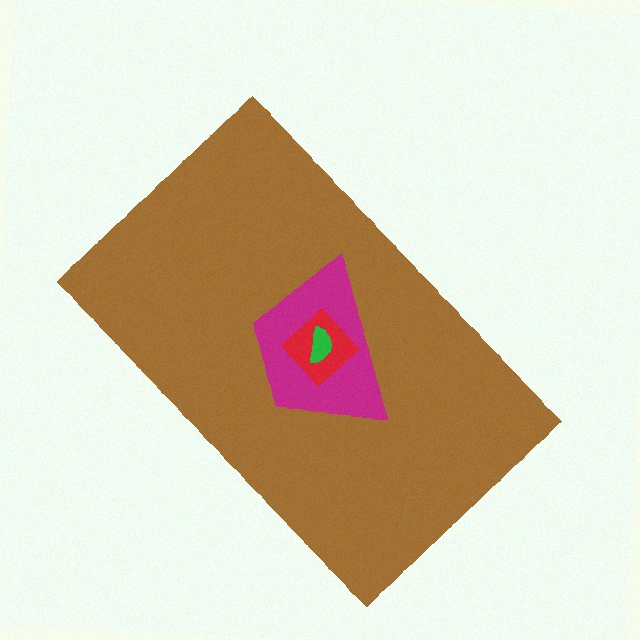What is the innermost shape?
The green semicircle.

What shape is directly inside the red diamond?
The green semicircle.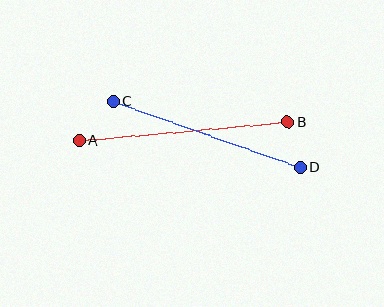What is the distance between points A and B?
The distance is approximately 209 pixels.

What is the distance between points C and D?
The distance is approximately 197 pixels.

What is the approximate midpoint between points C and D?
The midpoint is at approximately (207, 134) pixels.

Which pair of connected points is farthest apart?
Points A and B are farthest apart.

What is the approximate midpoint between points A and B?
The midpoint is at approximately (183, 131) pixels.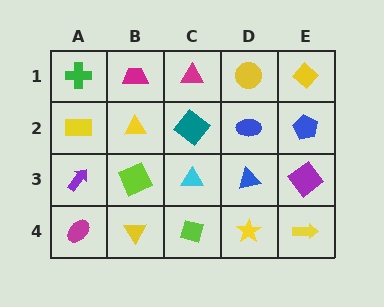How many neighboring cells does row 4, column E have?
2.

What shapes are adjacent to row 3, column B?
A yellow triangle (row 2, column B), a yellow triangle (row 4, column B), a purple arrow (row 3, column A), a cyan triangle (row 3, column C).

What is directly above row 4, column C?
A cyan triangle.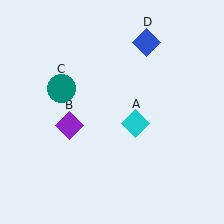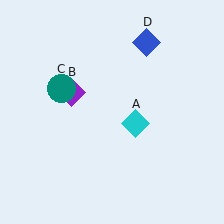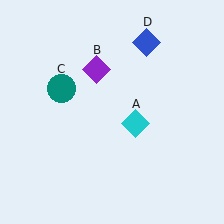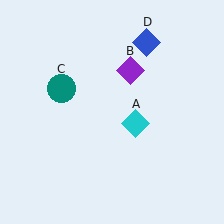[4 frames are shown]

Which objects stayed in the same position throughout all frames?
Cyan diamond (object A) and teal circle (object C) and blue diamond (object D) remained stationary.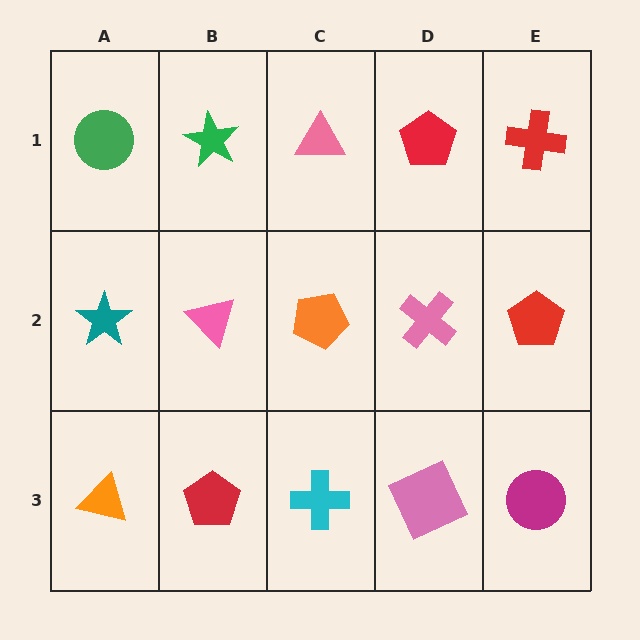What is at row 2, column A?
A teal star.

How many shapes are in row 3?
5 shapes.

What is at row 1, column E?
A red cross.